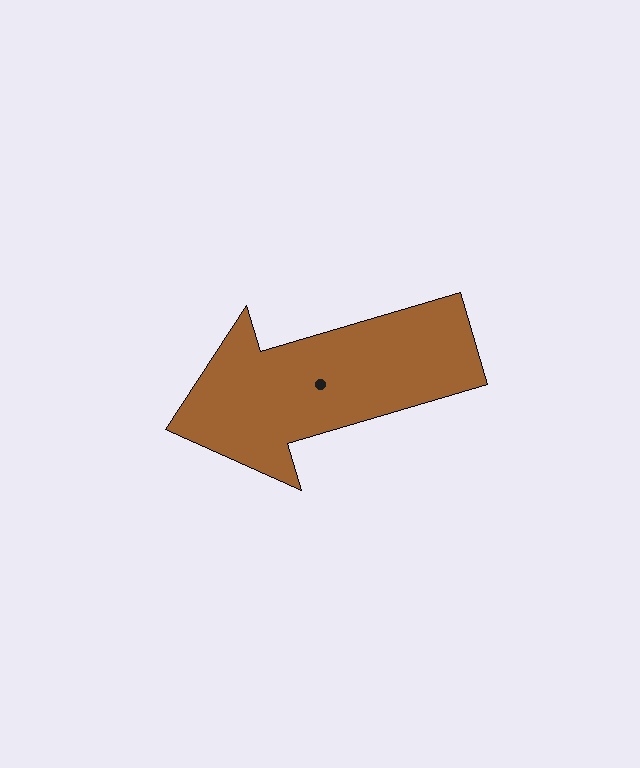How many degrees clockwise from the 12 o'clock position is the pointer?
Approximately 253 degrees.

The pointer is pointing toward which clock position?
Roughly 8 o'clock.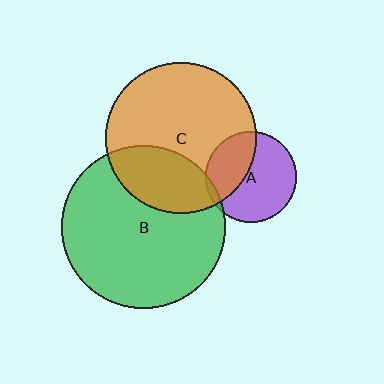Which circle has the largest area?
Circle B (green).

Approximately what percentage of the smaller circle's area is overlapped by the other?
Approximately 5%.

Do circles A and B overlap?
Yes.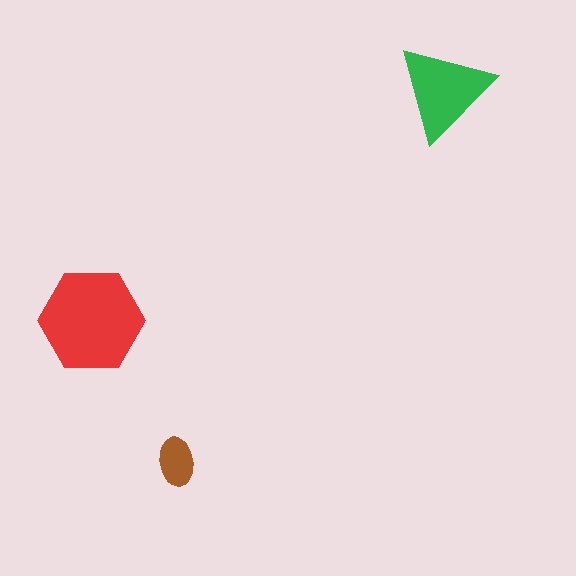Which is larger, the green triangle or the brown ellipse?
The green triangle.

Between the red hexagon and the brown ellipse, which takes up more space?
The red hexagon.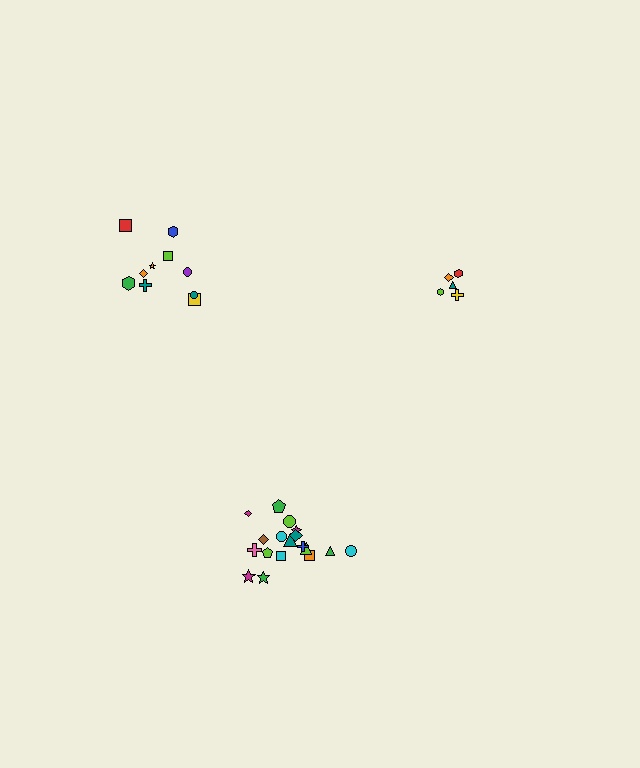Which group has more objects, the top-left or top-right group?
The top-left group.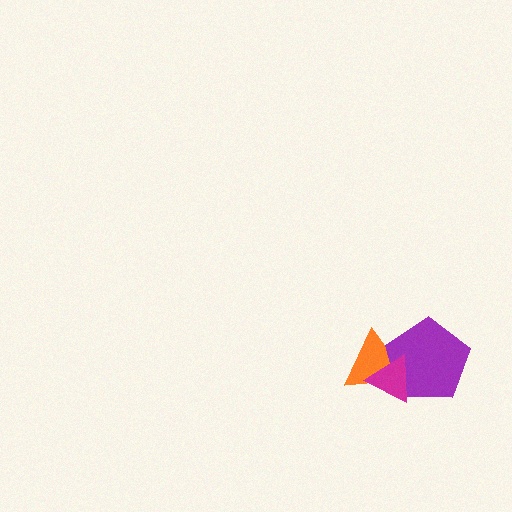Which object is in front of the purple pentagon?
The magenta triangle is in front of the purple pentagon.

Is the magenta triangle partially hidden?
No, no other shape covers it.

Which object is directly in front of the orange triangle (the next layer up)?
The purple pentagon is directly in front of the orange triangle.